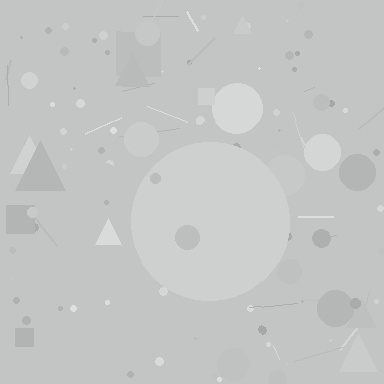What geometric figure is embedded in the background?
A circle is embedded in the background.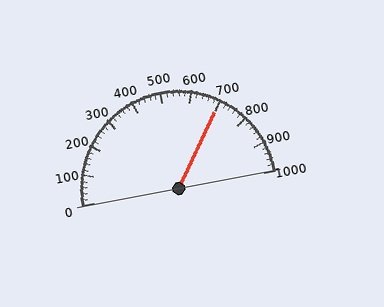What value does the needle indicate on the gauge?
The needle indicates approximately 700.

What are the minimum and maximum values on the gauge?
The gauge ranges from 0 to 1000.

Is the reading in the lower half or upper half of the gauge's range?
The reading is in the upper half of the range (0 to 1000).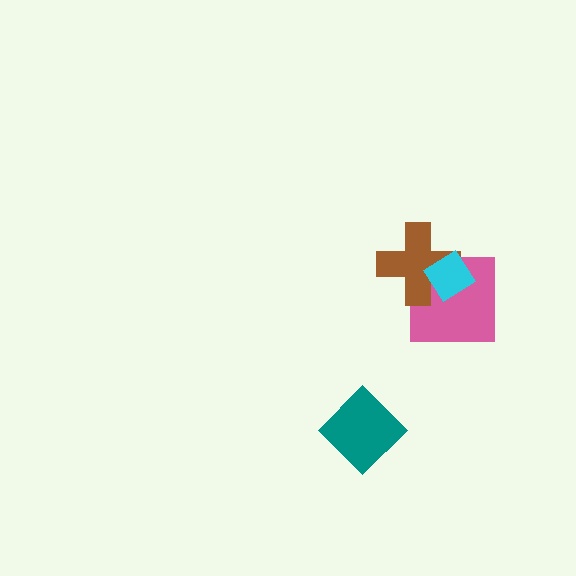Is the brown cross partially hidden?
Yes, it is partially covered by another shape.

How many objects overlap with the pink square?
2 objects overlap with the pink square.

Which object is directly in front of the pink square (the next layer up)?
The brown cross is directly in front of the pink square.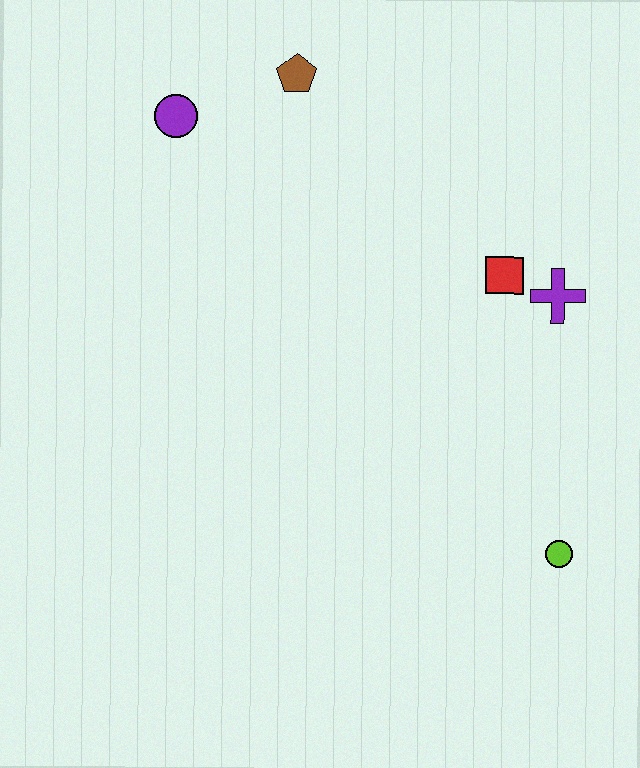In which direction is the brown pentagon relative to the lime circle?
The brown pentagon is above the lime circle.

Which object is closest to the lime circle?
The purple cross is closest to the lime circle.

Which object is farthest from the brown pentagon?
The lime circle is farthest from the brown pentagon.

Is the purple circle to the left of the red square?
Yes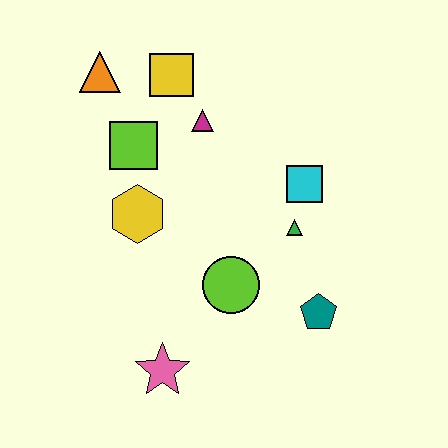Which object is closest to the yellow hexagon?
The lime square is closest to the yellow hexagon.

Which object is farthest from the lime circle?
The orange triangle is farthest from the lime circle.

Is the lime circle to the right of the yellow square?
Yes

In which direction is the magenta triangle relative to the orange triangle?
The magenta triangle is to the right of the orange triangle.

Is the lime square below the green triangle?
No